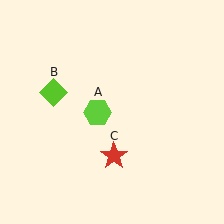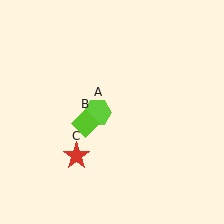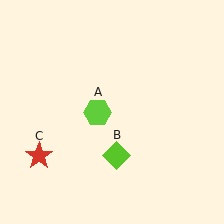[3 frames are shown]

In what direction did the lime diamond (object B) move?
The lime diamond (object B) moved down and to the right.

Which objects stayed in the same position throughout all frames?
Lime hexagon (object A) remained stationary.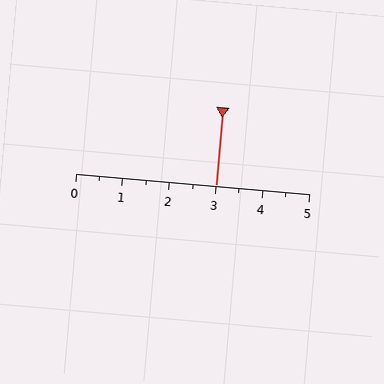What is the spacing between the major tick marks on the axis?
The major ticks are spaced 1 apart.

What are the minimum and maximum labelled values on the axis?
The axis runs from 0 to 5.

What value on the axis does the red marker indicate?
The marker indicates approximately 3.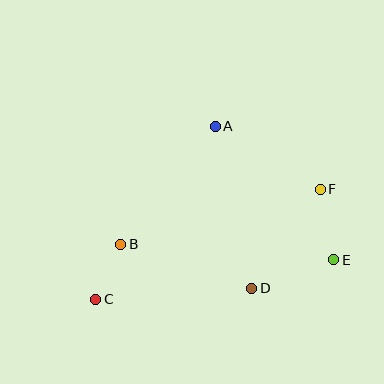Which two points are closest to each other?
Points B and C are closest to each other.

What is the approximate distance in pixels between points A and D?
The distance between A and D is approximately 166 pixels.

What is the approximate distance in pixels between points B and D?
The distance between B and D is approximately 138 pixels.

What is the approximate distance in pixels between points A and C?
The distance between A and C is approximately 210 pixels.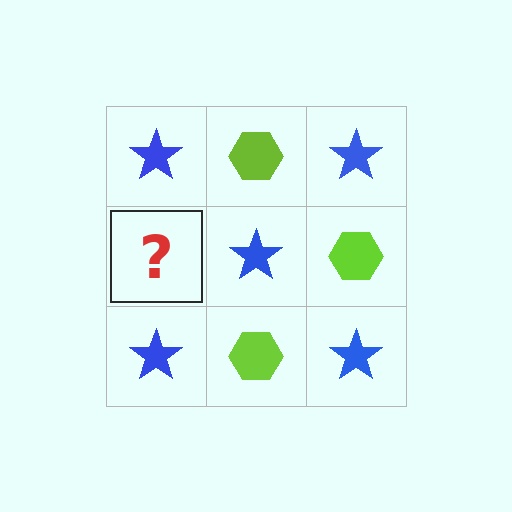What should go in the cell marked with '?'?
The missing cell should contain a lime hexagon.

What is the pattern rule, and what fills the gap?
The rule is that it alternates blue star and lime hexagon in a checkerboard pattern. The gap should be filled with a lime hexagon.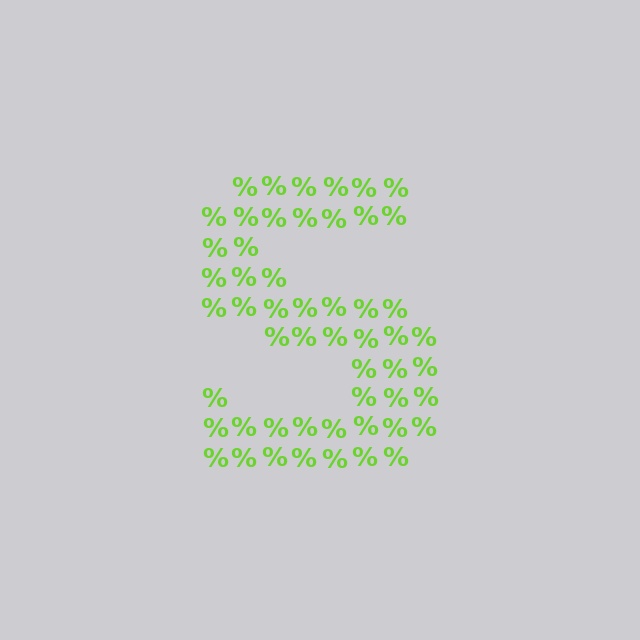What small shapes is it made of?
It is made of small percent signs.